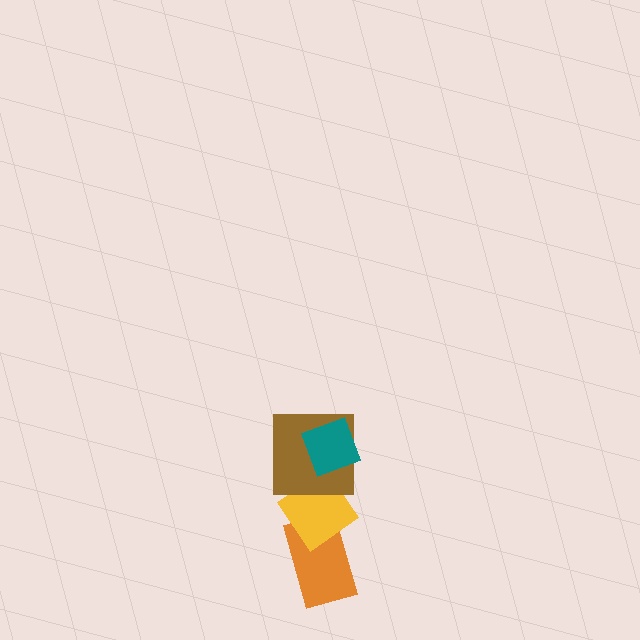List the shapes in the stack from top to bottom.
From top to bottom: the teal diamond, the brown square, the yellow diamond, the orange rectangle.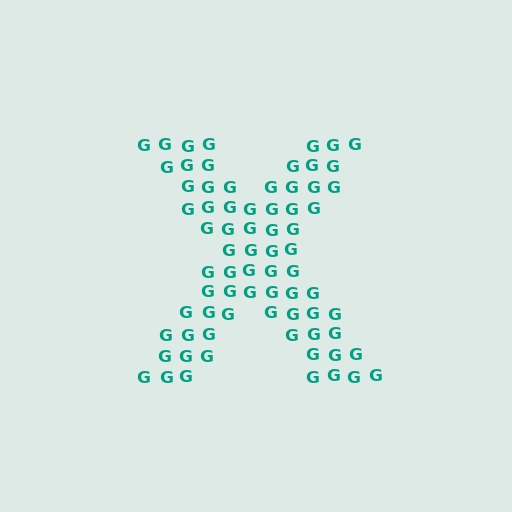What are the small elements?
The small elements are letter G's.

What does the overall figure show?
The overall figure shows the letter X.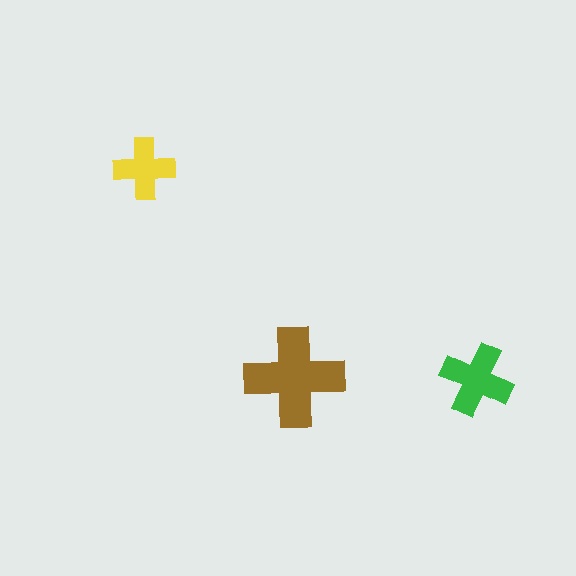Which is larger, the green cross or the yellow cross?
The green one.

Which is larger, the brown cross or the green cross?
The brown one.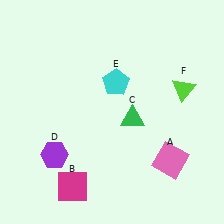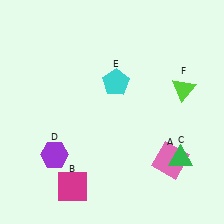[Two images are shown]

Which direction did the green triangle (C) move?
The green triangle (C) moved right.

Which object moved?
The green triangle (C) moved right.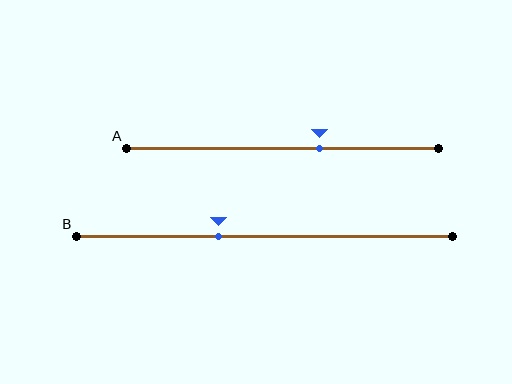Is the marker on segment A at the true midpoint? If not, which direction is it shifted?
No, the marker on segment A is shifted to the right by about 12% of the segment length.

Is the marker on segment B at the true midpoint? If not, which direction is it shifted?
No, the marker on segment B is shifted to the left by about 12% of the segment length.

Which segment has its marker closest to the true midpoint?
Segment A has its marker closest to the true midpoint.